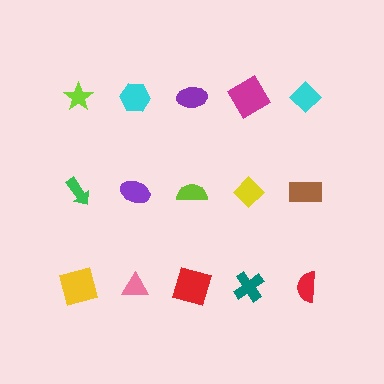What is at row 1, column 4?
A magenta diamond.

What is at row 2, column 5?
A brown rectangle.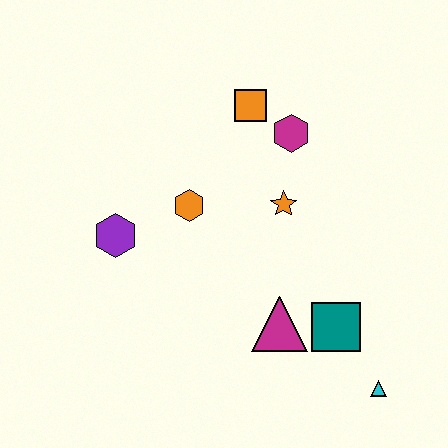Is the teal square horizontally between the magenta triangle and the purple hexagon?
No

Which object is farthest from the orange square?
The cyan triangle is farthest from the orange square.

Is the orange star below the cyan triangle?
No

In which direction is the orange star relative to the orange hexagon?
The orange star is to the right of the orange hexagon.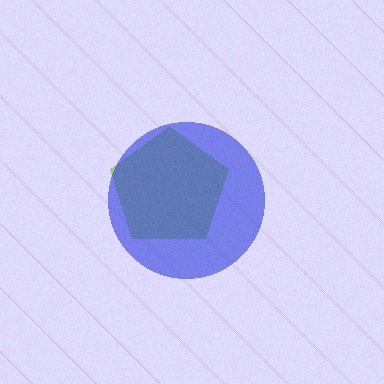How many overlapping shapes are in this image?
There are 2 overlapping shapes in the image.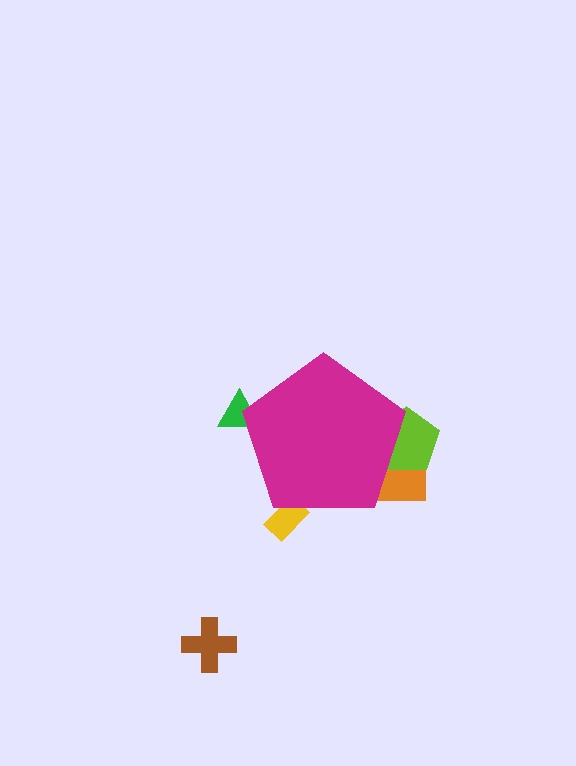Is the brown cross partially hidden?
No, the brown cross is fully visible.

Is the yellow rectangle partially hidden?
Yes, the yellow rectangle is partially hidden behind the magenta pentagon.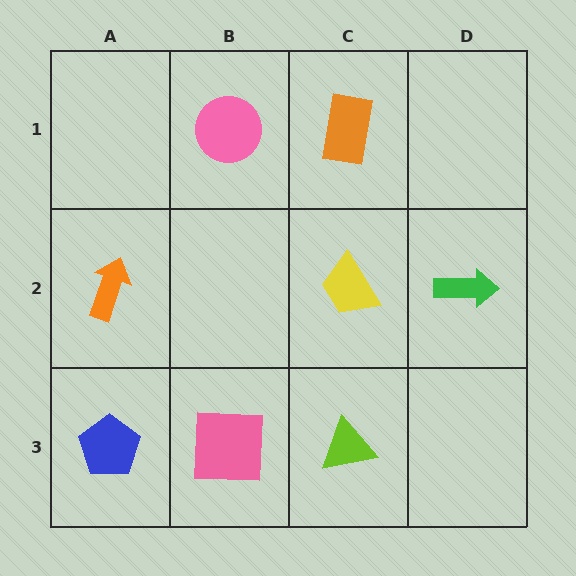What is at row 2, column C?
A yellow trapezoid.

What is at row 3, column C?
A lime triangle.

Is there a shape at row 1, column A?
No, that cell is empty.